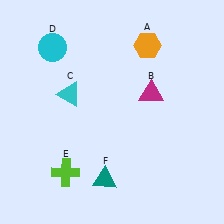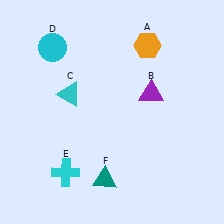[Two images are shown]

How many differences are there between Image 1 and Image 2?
There are 2 differences between the two images.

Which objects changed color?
B changed from magenta to purple. E changed from lime to cyan.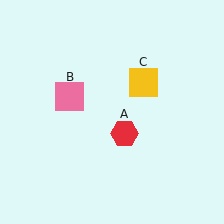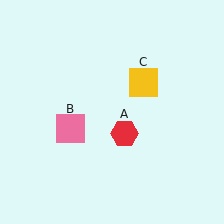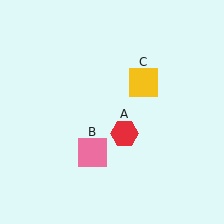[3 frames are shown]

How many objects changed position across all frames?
1 object changed position: pink square (object B).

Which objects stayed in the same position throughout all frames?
Red hexagon (object A) and yellow square (object C) remained stationary.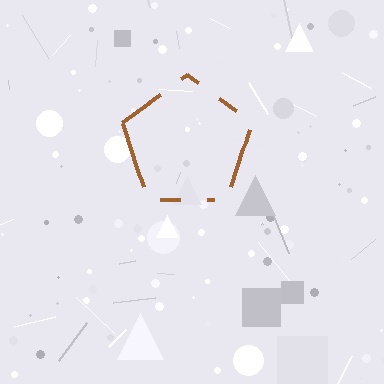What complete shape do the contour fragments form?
The contour fragments form a pentagon.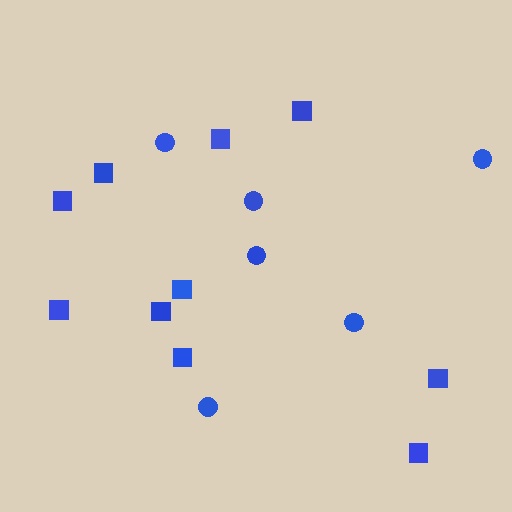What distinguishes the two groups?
There are 2 groups: one group of circles (6) and one group of squares (10).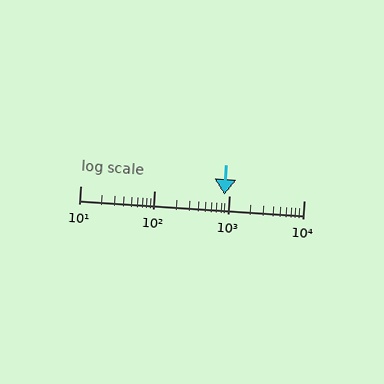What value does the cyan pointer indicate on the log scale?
The pointer indicates approximately 860.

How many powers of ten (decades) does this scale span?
The scale spans 3 decades, from 10 to 10000.